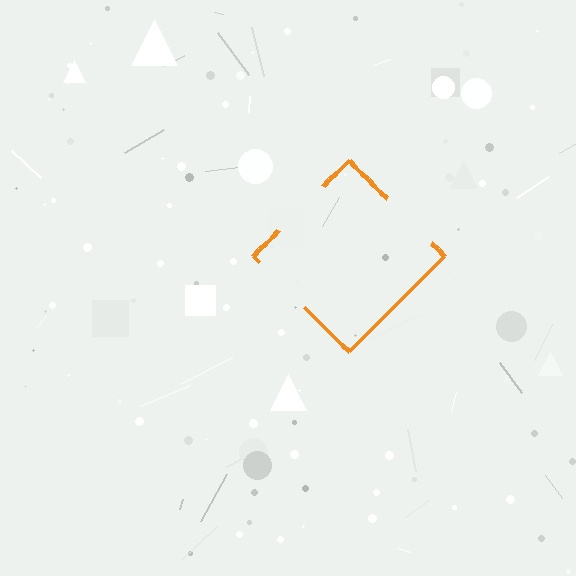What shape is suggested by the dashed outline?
The dashed outline suggests a diamond.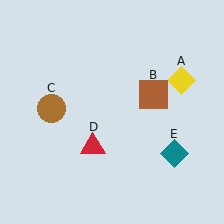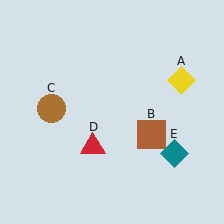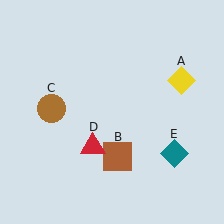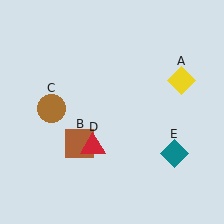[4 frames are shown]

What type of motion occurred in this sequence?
The brown square (object B) rotated clockwise around the center of the scene.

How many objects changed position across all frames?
1 object changed position: brown square (object B).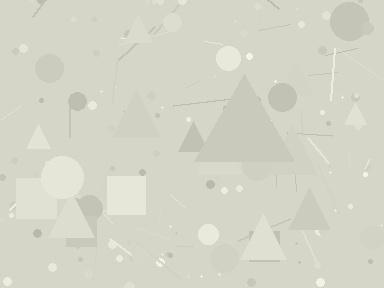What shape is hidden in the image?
A triangle is hidden in the image.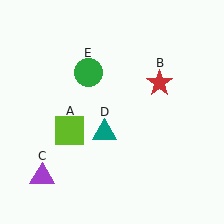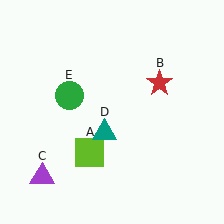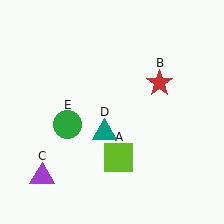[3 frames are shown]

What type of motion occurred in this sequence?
The lime square (object A), green circle (object E) rotated counterclockwise around the center of the scene.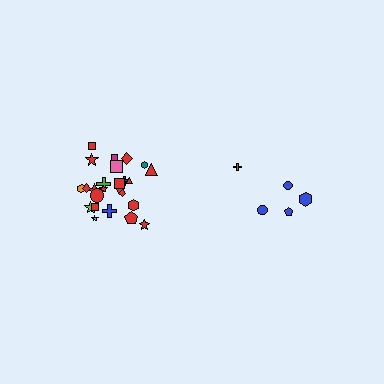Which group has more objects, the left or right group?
The left group.